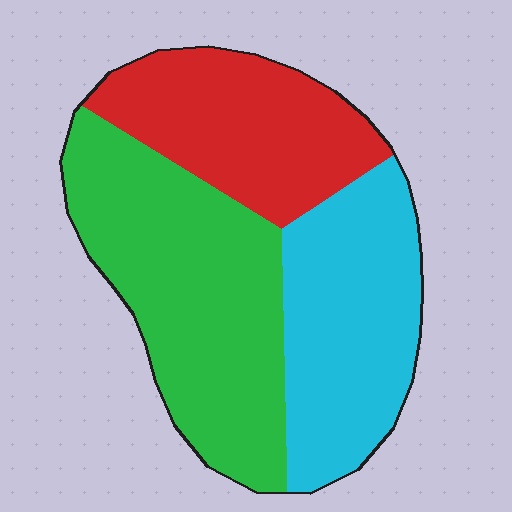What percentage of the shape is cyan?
Cyan takes up between a quarter and a half of the shape.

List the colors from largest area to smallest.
From largest to smallest: green, cyan, red.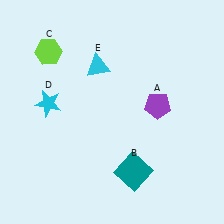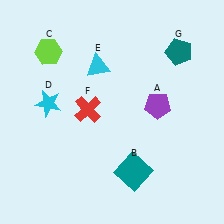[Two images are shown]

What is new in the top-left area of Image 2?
A red cross (F) was added in the top-left area of Image 2.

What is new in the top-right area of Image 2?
A teal pentagon (G) was added in the top-right area of Image 2.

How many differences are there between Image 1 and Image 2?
There are 2 differences between the two images.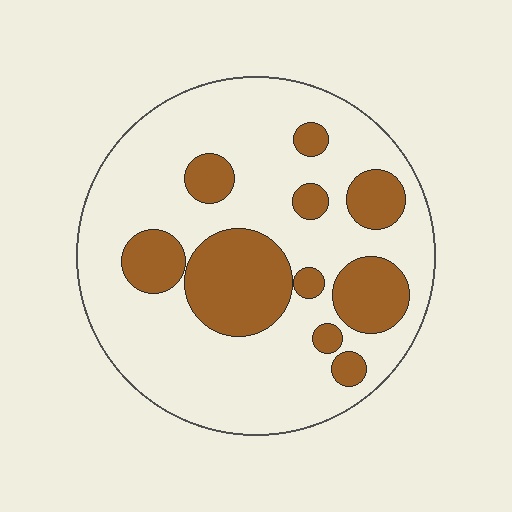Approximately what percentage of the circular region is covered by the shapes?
Approximately 25%.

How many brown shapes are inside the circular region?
10.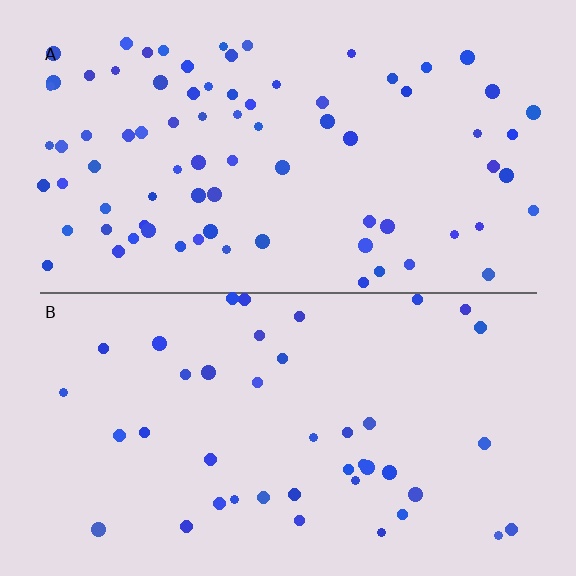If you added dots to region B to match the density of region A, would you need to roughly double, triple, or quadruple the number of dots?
Approximately double.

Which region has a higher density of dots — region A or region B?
A (the top).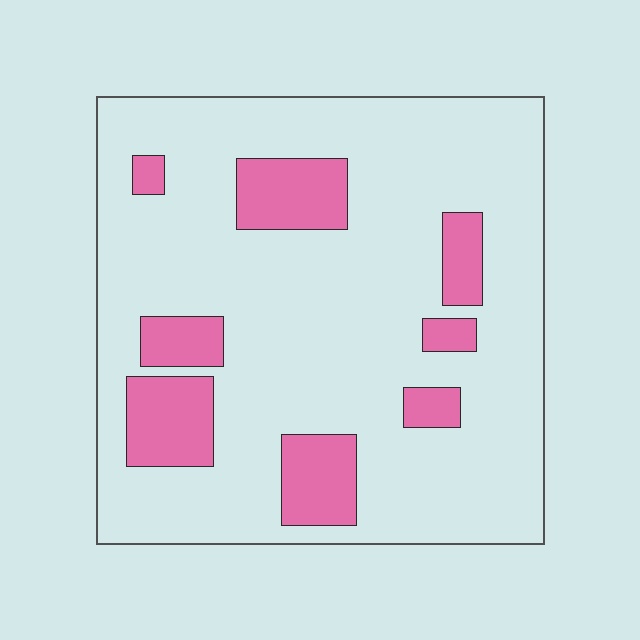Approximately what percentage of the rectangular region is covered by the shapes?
Approximately 20%.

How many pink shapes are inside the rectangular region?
8.